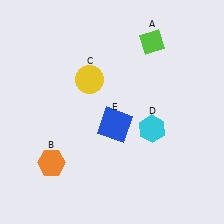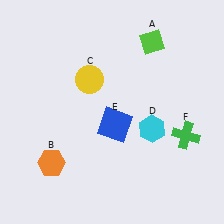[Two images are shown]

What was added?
A green cross (F) was added in Image 2.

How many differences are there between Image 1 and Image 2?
There is 1 difference between the two images.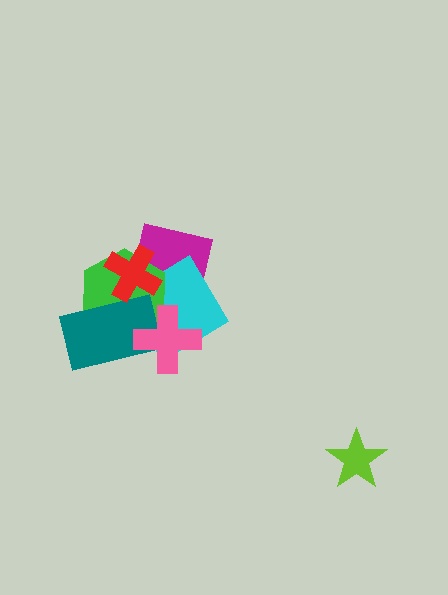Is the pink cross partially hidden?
No, no other shape covers it.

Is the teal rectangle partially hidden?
Yes, it is partially covered by another shape.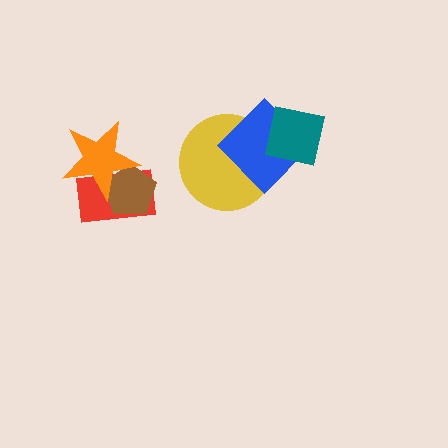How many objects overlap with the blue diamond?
2 objects overlap with the blue diamond.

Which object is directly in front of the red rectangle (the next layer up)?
The brown pentagon is directly in front of the red rectangle.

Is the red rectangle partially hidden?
Yes, it is partially covered by another shape.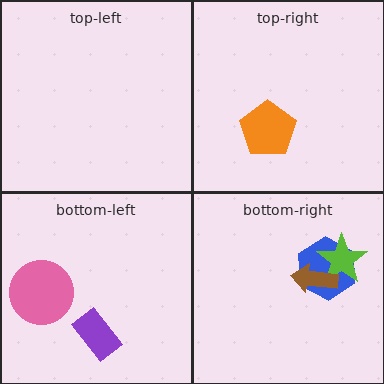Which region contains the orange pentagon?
The top-right region.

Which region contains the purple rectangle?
The bottom-left region.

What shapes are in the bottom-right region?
The blue hexagon, the lime star, the brown arrow.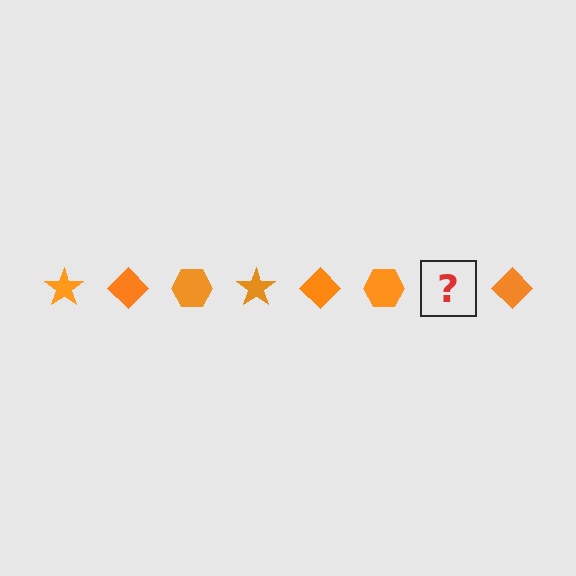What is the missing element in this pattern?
The missing element is an orange star.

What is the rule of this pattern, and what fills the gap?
The rule is that the pattern cycles through star, diamond, hexagon shapes in orange. The gap should be filled with an orange star.